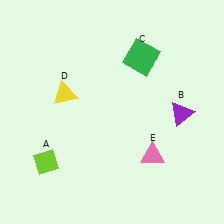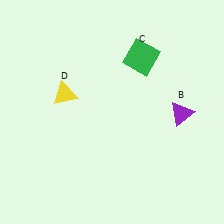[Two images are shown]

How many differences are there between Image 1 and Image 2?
There are 2 differences between the two images.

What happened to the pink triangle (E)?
The pink triangle (E) was removed in Image 2. It was in the bottom-right area of Image 1.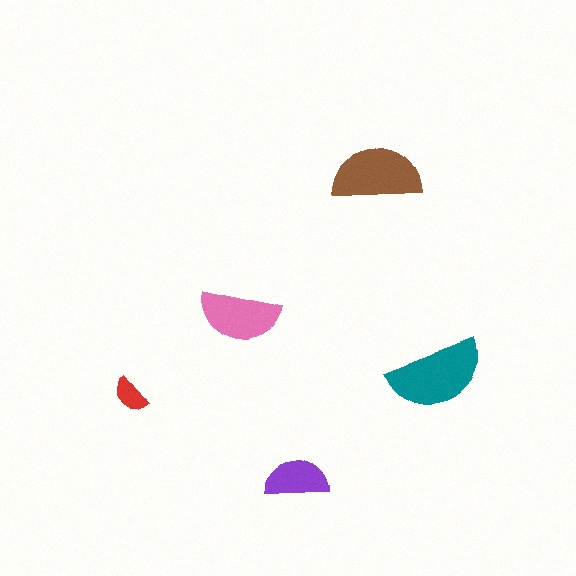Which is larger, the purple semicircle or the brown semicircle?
The brown one.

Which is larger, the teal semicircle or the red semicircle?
The teal one.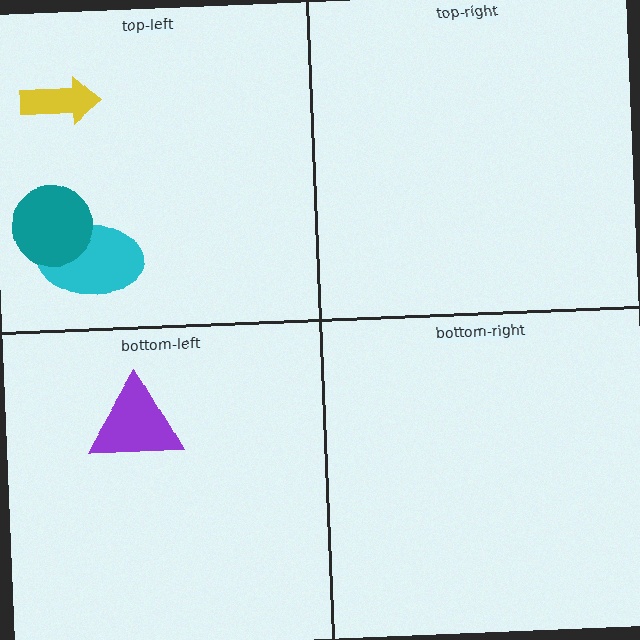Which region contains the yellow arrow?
The top-left region.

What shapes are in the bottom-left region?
The purple triangle.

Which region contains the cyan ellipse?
The top-left region.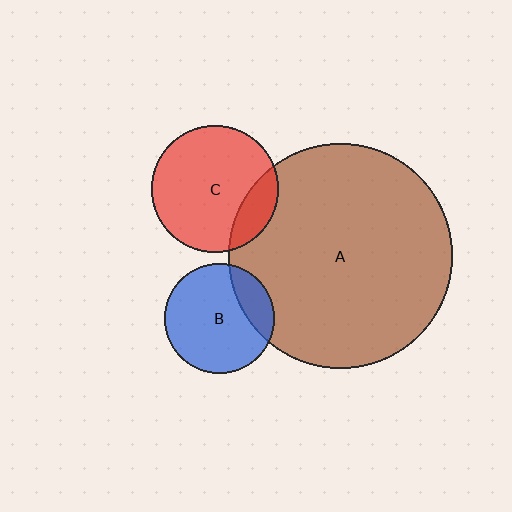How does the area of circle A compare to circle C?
Approximately 3.1 times.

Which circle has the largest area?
Circle A (brown).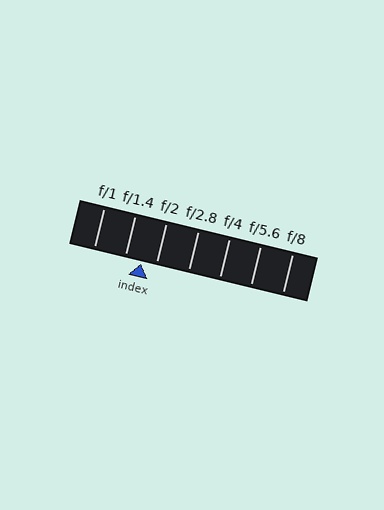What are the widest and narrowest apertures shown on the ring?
The widest aperture shown is f/1 and the narrowest is f/8.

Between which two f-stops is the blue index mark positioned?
The index mark is between f/1.4 and f/2.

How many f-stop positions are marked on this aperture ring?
There are 7 f-stop positions marked.